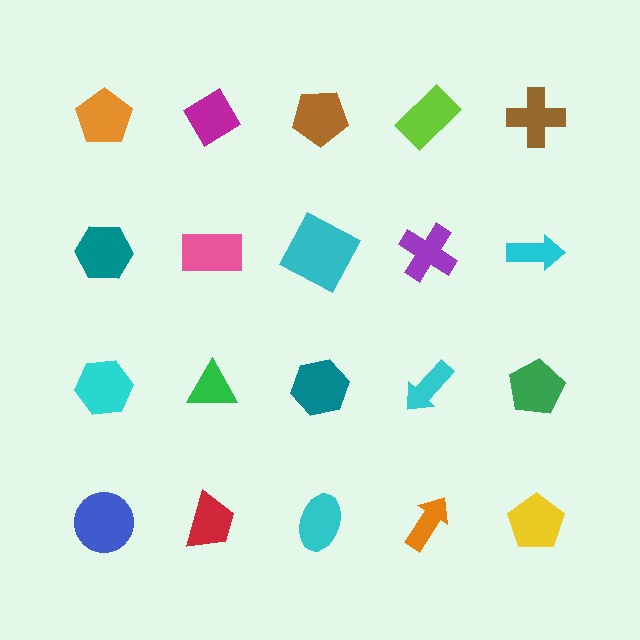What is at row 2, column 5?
A cyan arrow.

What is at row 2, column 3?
A cyan square.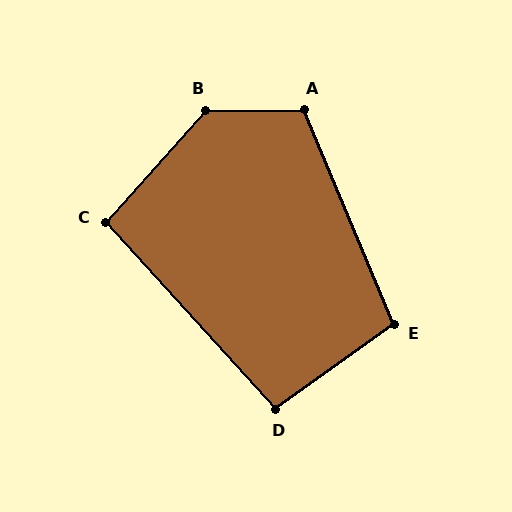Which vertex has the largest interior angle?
B, at approximately 132 degrees.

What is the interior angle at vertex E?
Approximately 103 degrees (obtuse).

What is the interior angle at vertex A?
Approximately 112 degrees (obtuse).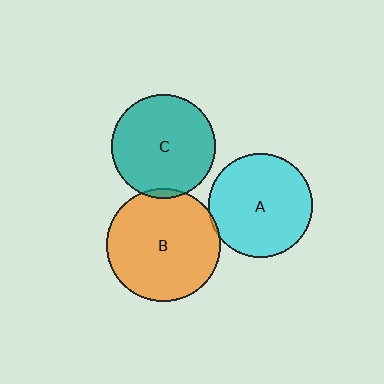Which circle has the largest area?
Circle B (orange).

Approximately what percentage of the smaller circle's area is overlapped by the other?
Approximately 5%.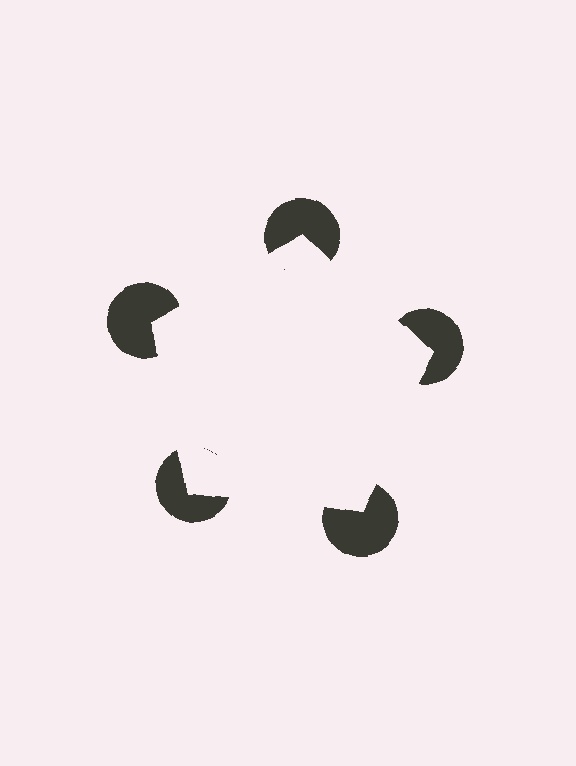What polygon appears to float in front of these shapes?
An illusory pentagon — its edges are inferred from the aligned wedge cuts in the pac-man discs, not physically drawn.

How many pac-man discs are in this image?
There are 5 — one at each vertex of the illusory pentagon.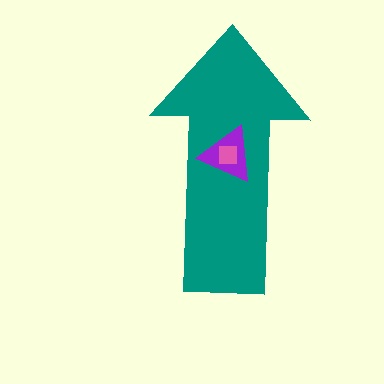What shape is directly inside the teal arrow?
The purple triangle.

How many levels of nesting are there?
3.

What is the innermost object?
The pink square.